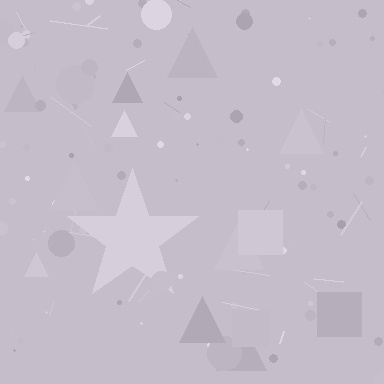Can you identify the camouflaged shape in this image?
The camouflaged shape is a star.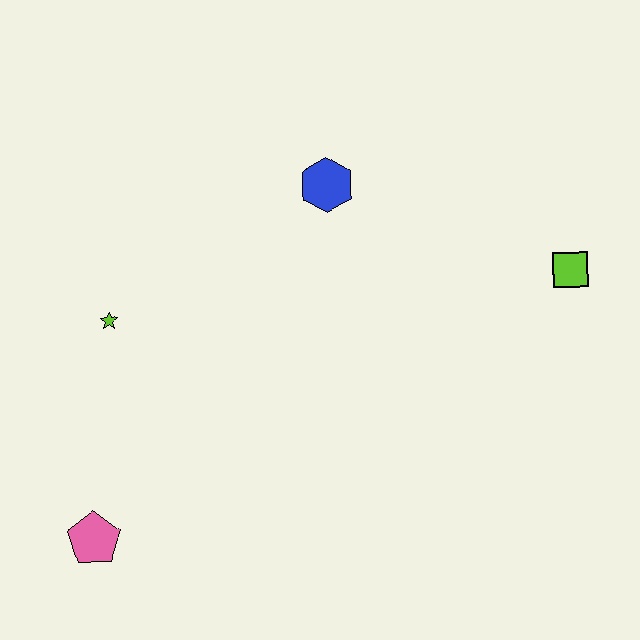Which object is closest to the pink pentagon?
The lime star is closest to the pink pentagon.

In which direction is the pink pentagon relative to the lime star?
The pink pentagon is below the lime star.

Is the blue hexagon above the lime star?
Yes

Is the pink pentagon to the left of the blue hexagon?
Yes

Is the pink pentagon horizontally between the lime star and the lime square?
No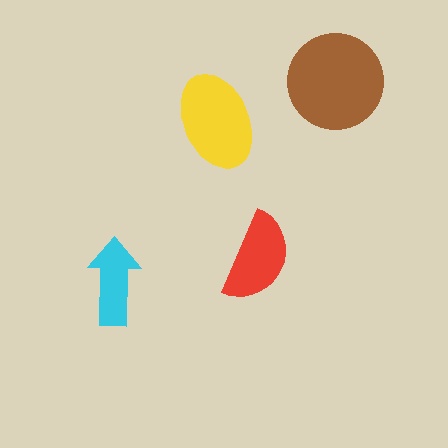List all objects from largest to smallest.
The brown circle, the yellow ellipse, the red semicircle, the cyan arrow.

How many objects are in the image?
There are 4 objects in the image.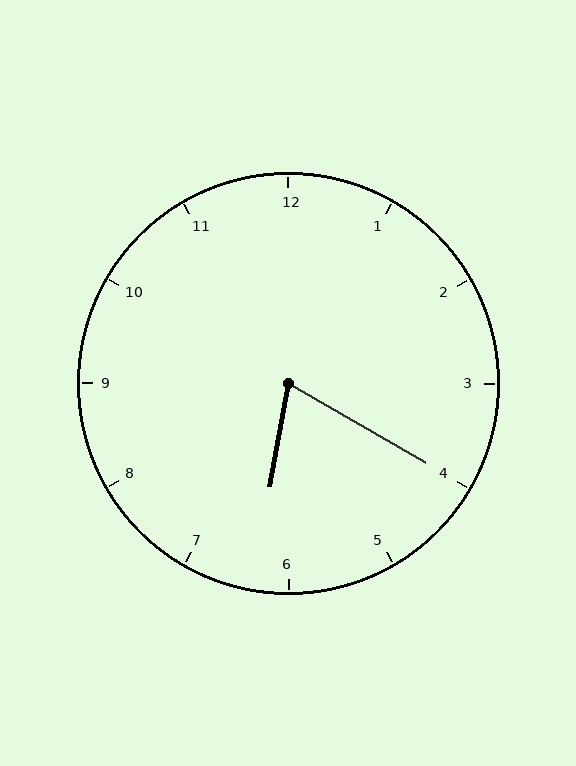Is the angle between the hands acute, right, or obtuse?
It is acute.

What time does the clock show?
6:20.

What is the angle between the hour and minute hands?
Approximately 70 degrees.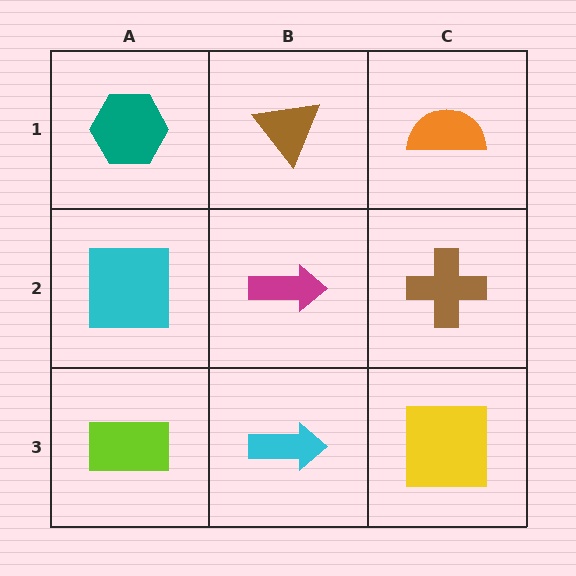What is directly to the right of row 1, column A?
A brown triangle.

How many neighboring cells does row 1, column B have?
3.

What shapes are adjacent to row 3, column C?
A brown cross (row 2, column C), a cyan arrow (row 3, column B).